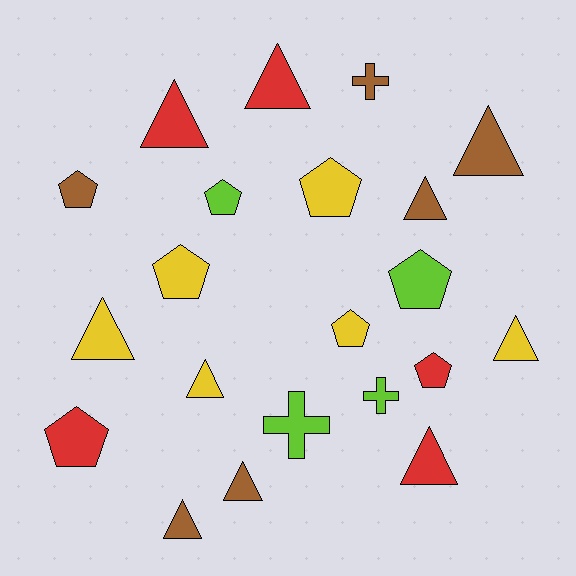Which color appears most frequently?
Brown, with 6 objects.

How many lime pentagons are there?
There are 2 lime pentagons.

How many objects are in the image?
There are 21 objects.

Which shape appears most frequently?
Triangle, with 10 objects.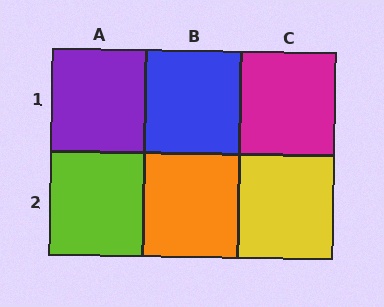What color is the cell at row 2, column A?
Lime.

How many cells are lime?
1 cell is lime.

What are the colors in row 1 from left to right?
Purple, blue, magenta.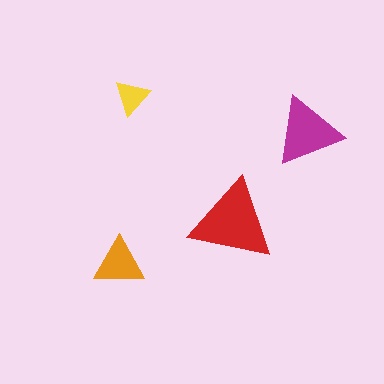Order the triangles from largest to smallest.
the red one, the magenta one, the orange one, the yellow one.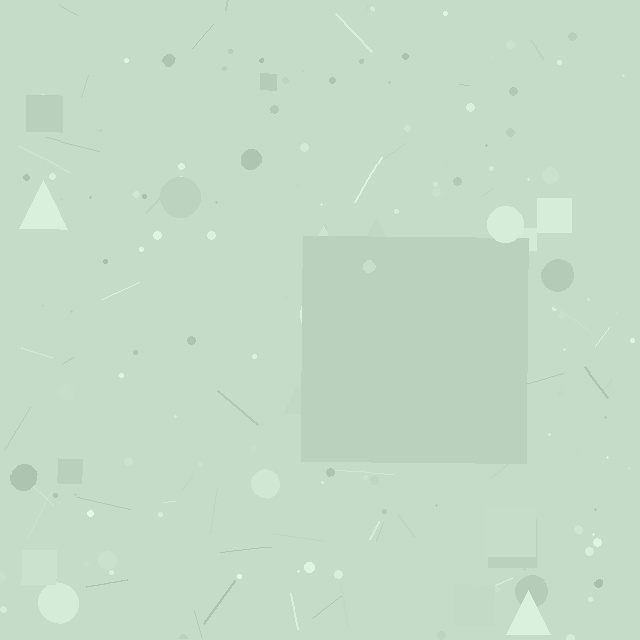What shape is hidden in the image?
A square is hidden in the image.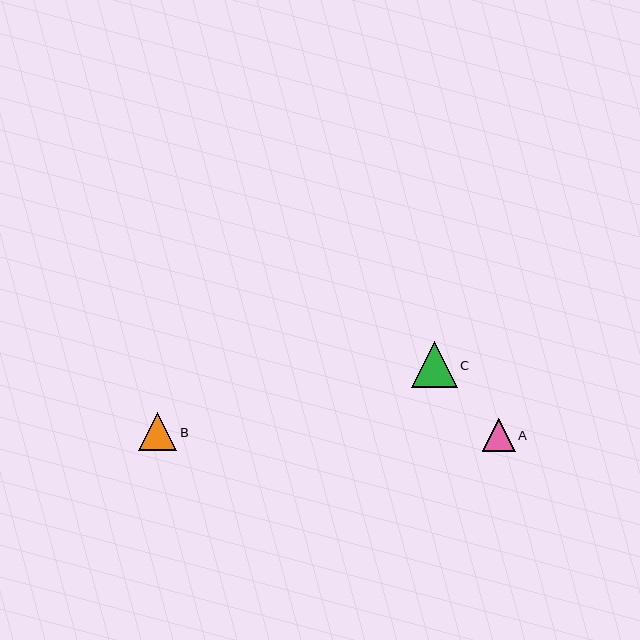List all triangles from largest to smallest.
From largest to smallest: C, B, A.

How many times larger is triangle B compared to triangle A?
Triangle B is approximately 1.2 times the size of triangle A.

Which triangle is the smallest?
Triangle A is the smallest with a size of approximately 33 pixels.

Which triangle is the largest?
Triangle C is the largest with a size of approximately 46 pixels.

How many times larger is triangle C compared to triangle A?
Triangle C is approximately 1.4 times the size of triangle A.